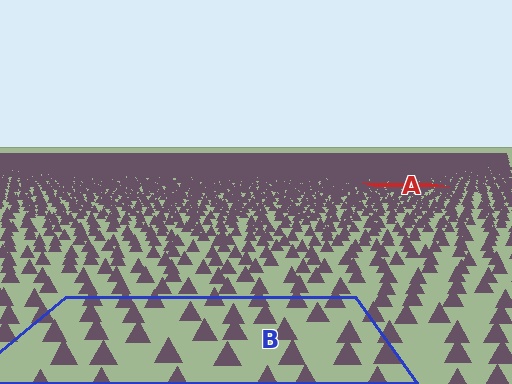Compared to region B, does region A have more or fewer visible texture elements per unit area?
Region A has more texture elements per unit area — they are packed more densely because it is farther away.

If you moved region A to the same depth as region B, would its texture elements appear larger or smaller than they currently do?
They would appear larger. At a closer depth, the same texture elements are projected at a bigger on-screen size.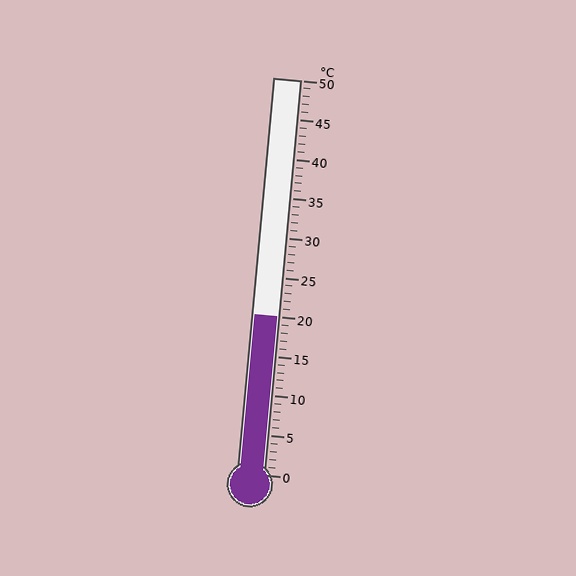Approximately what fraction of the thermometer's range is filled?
The thermometer is filled to approximately 40% of its range.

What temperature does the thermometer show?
The thermometer shows approximately 20°C.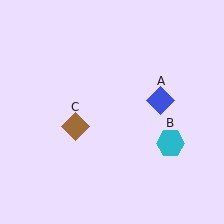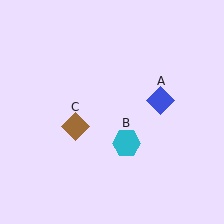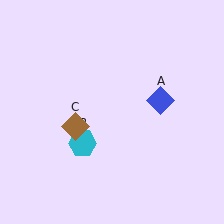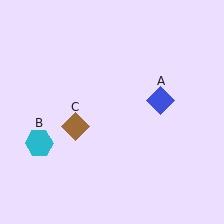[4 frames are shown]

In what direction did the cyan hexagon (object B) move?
The cyan hexagon (object B) moved left.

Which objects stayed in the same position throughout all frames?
Blue diamond (object A) and brown diamond (object C) remained stationary.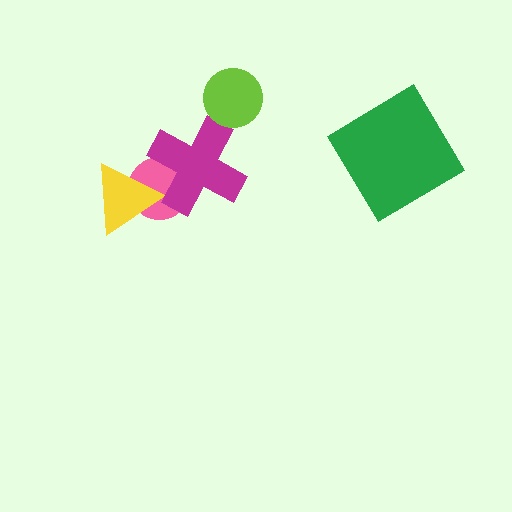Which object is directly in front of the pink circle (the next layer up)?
The yellow triangle is directly in front of the pink circle.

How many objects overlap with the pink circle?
2 objects overlap with the pink circle.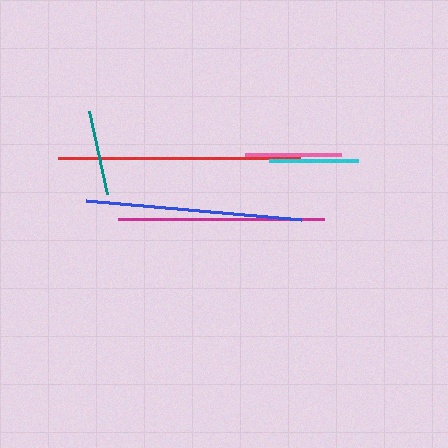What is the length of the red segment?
The red segment is approximately 243 pixels long.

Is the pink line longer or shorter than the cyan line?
The pink line is longer than the cyan line.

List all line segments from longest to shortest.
From longest to shortest: red, blue, magenta, pink, cyan, teal.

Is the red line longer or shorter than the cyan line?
The red line is longer than the cyan line.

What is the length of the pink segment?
The pink segment is approximately 97 pixels long.